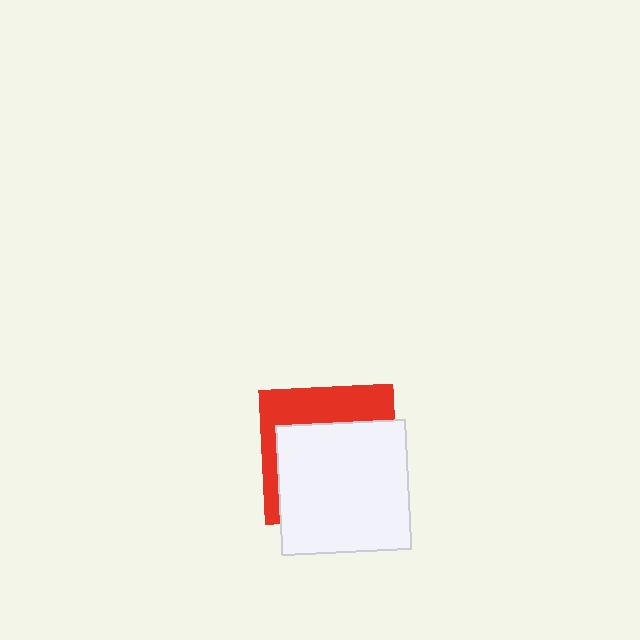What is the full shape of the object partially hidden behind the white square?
The partially hidden object is a red square.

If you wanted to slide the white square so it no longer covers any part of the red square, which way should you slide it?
Slide it down — that is the most direct way to separate the two shapes.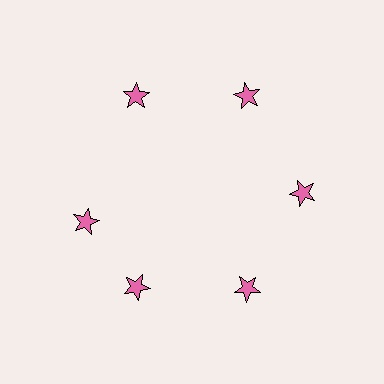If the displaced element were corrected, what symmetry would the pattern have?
It would have 6-fold rotational symmetry — the pattern would map onto itself every 60 degrees.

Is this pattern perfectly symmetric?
No. The 6 pink stars are arranged in a ring, but one element near the 9 o'clock position is rotated out of alignment along the ring, breaking the 6-fold rotational symmetry.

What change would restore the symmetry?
The symmetry would be restored by rotating it back into even spacing with its neighbors so that all 6 stars sit at equal angles and equal distance from the center.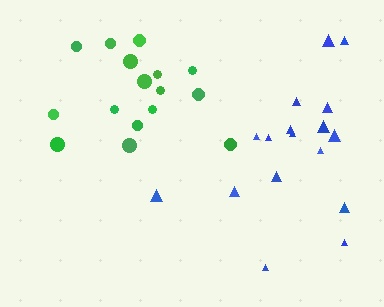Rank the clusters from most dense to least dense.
green, blue.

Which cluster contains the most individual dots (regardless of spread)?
Blue (17).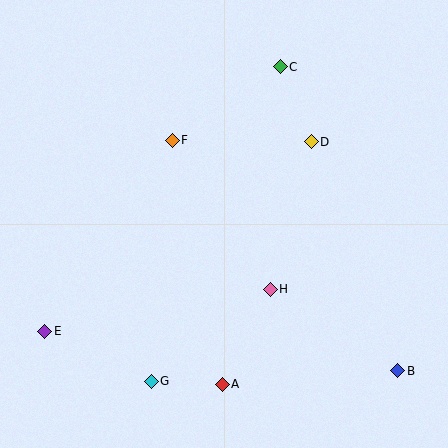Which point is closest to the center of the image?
Point H at (270, 289) is closest to the center.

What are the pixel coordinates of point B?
Point B is at (398, 371).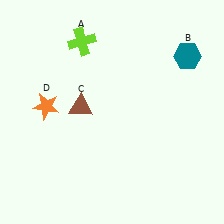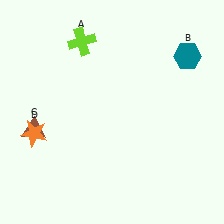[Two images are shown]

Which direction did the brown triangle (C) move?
The brown triangle (C) moved left.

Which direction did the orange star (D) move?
The orange star (D) moved down.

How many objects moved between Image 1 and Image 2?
2 objects moved between the two images.